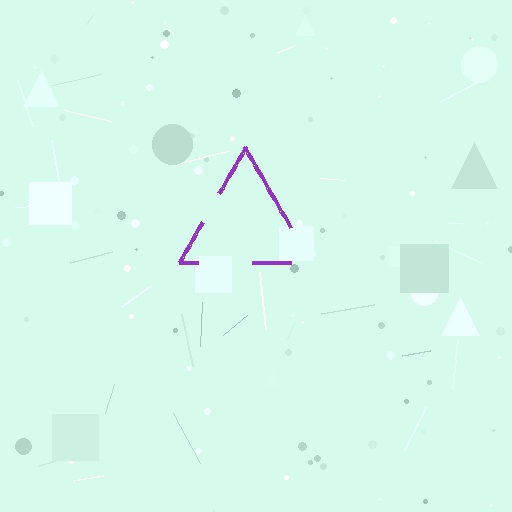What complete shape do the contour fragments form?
The contour fragments form a triangle.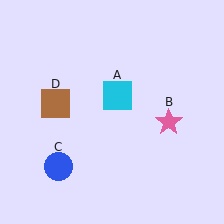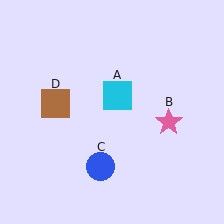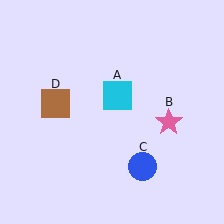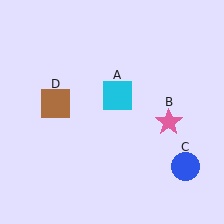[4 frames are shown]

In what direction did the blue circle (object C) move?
The blue circle (object C) moved right.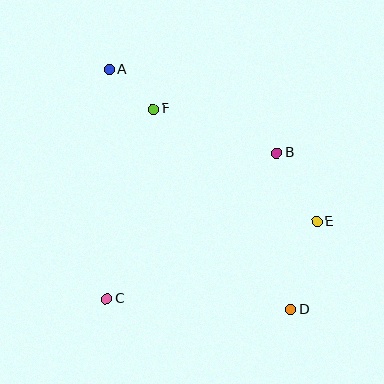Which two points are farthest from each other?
Points A and D are farthest from each other.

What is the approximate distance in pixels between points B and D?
The distance between B and D is approximately 157 pixels.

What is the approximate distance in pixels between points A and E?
The distance between A and E is approximately 257 pixels.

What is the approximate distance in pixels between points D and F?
The distance between D and F is approximately 243 pixels.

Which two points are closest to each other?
Points A and F are closest to each other.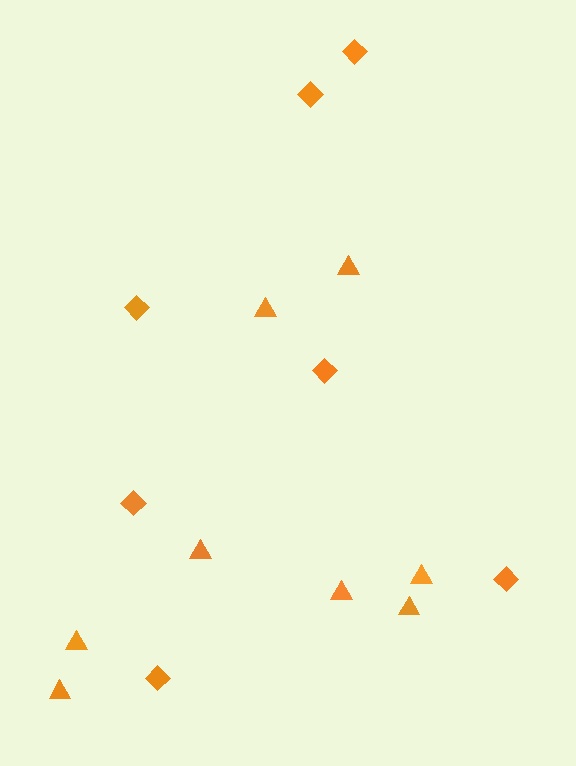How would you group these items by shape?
There are 2 groups: one group of diamonds (7) and one group of triangles (8).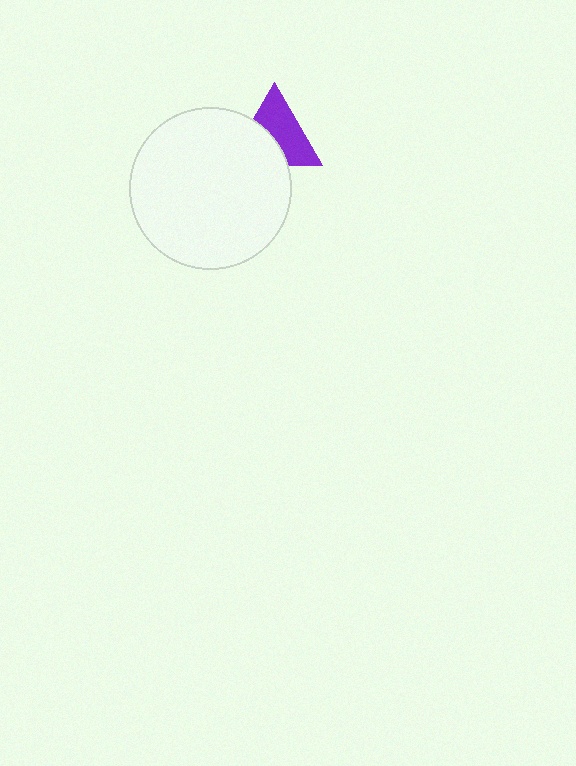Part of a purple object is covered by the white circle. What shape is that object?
It is a triangle.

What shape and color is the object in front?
The object in front is a white circle.